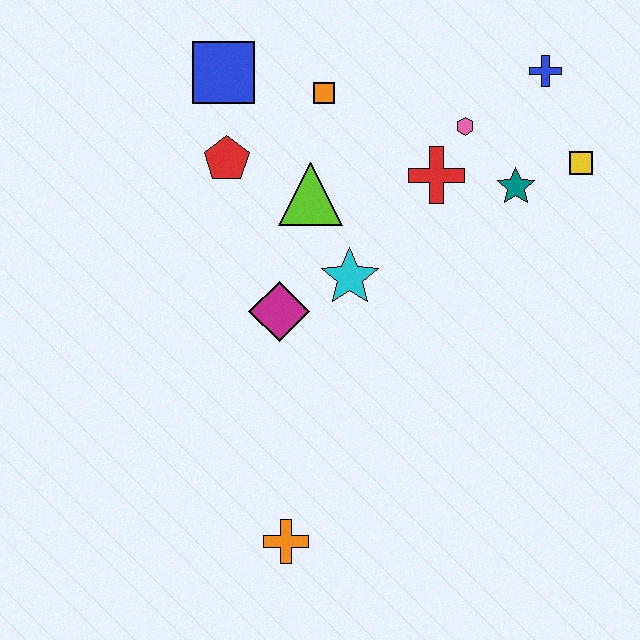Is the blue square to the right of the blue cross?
No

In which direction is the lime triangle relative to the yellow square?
The lime triangle is to the left of the yellow square.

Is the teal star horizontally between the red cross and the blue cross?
Yes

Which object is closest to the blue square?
The red pentagon is closest to the blue square.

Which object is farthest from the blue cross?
The orange cross is farthest from the blue cross.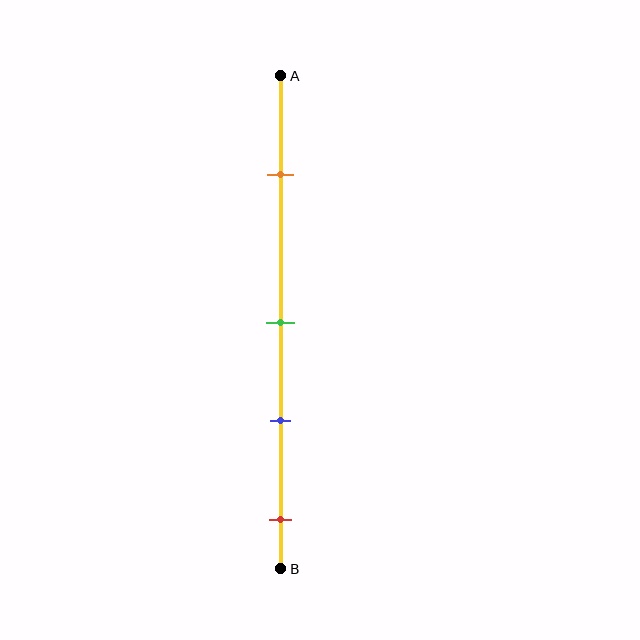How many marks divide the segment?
There are 4 marks dividing the segment.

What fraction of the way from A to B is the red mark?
The red mark is approximately 90% (0.9) of the way from A to B.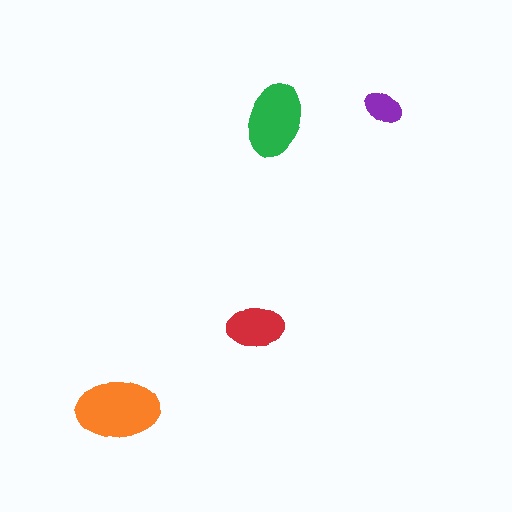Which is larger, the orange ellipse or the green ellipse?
The orange one.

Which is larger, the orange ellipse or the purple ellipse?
The orange one.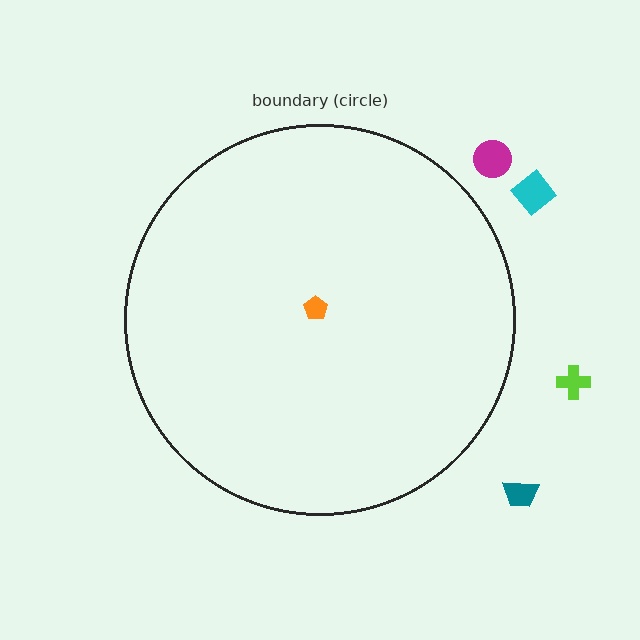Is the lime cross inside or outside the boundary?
Outside.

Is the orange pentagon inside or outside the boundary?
Inside.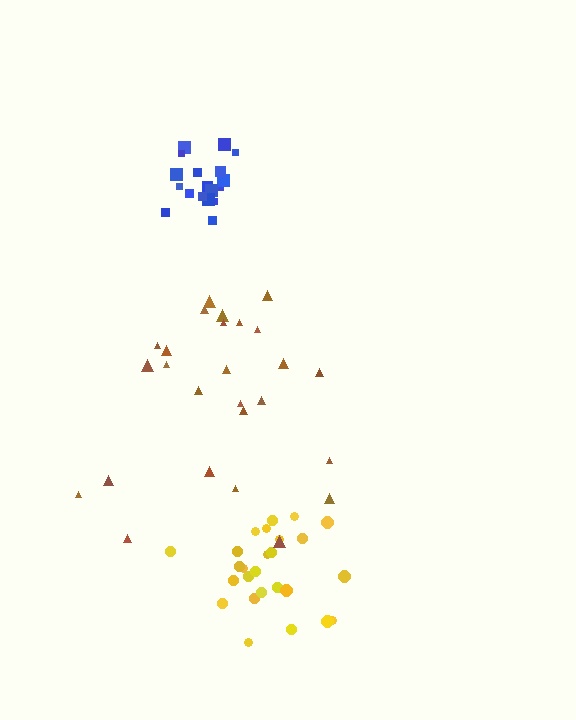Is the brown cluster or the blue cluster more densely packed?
Blue.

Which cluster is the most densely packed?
Blue.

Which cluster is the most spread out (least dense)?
Brown.